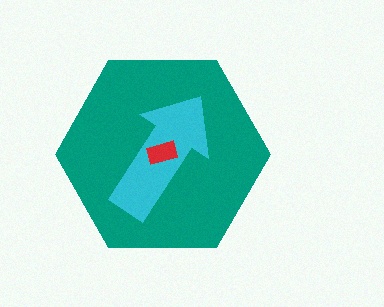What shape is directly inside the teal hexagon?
The cyan arrow.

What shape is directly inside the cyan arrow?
The red rectangle.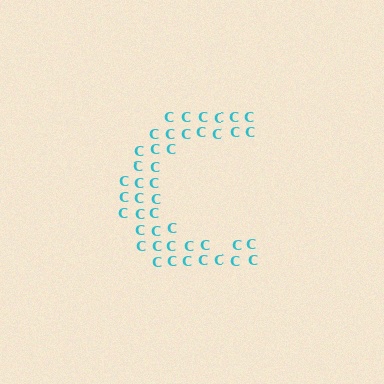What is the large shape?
The large shape is the letter C.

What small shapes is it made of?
It is made of small letter C's.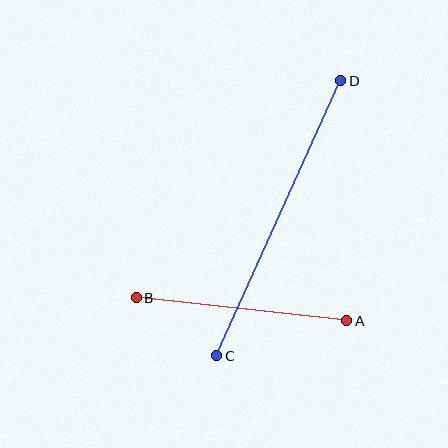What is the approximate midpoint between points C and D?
The midpoint is at approximately (279, 218) pixels.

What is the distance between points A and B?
The distance is approximately 212 pixels.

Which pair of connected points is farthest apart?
Points C and D are farthest apart.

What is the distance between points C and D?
The distance is approximately 301 pixels.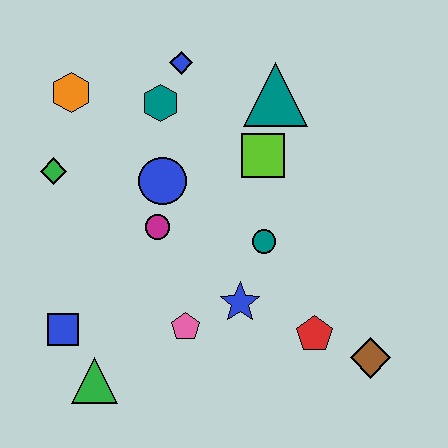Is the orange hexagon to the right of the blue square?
Yes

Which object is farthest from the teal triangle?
The green triangle is farthest from the teal triangle.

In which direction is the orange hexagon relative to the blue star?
The orange hexagon is above the blue star.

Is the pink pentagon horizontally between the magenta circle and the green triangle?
No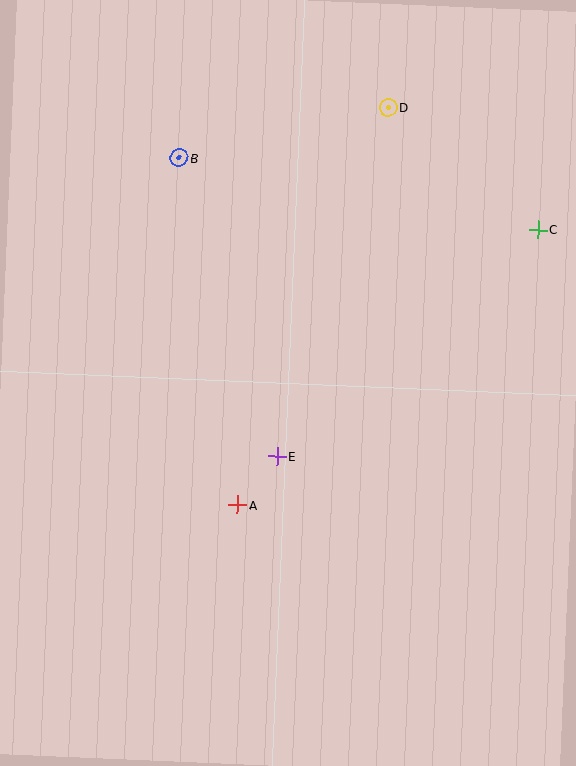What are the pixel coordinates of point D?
Point D is at (388, 107).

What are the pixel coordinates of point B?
Point B is at (179, 158).